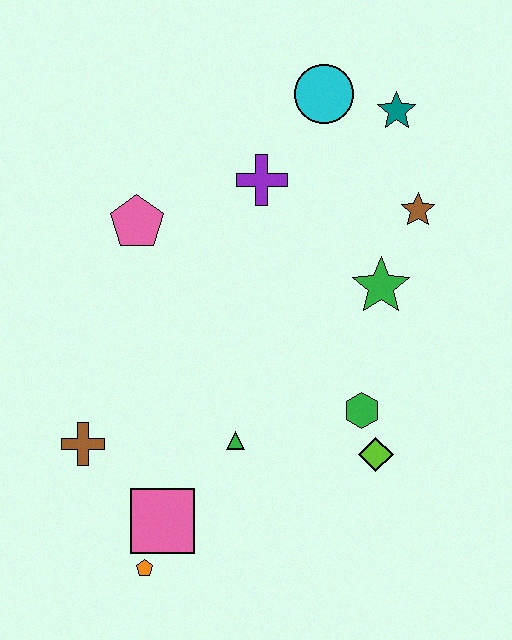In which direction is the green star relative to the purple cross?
The green star is to the right of the purple cross.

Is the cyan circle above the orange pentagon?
Yes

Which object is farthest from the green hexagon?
The cyan circle is farthest from the green hexagon.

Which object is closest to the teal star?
The cyan circle is closest to the teal star.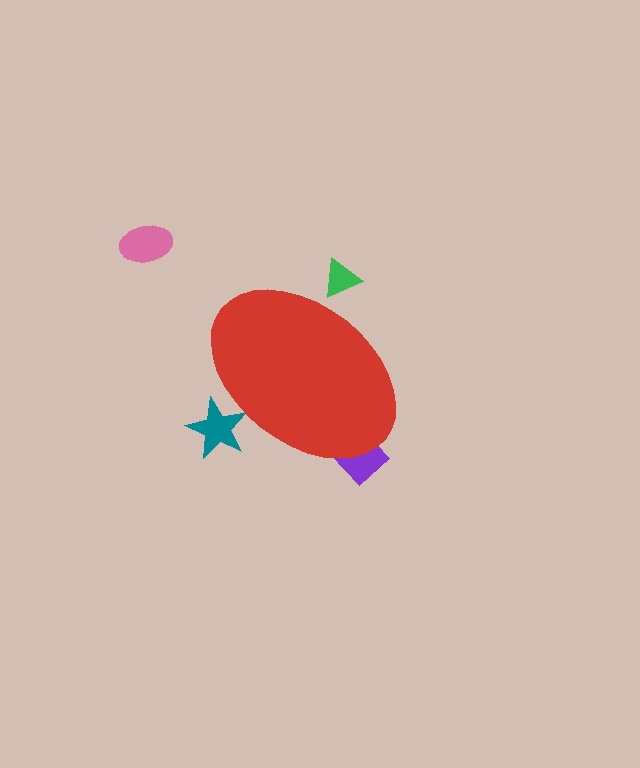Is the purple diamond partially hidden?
Yes, the purple diamond is partially hidden behind the red ellipse.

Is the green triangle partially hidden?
Yes, the green triangle is partially hidden behind the red ellipse.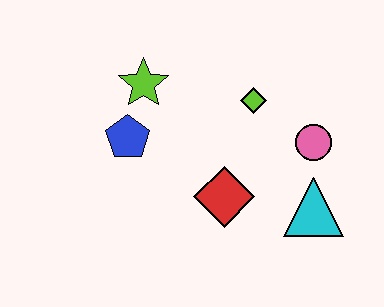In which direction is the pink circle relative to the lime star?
The pink circle is to the right of the lime star.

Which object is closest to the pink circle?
The cyan triangle is closest to the pink circle.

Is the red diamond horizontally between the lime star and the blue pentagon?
No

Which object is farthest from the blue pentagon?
The cyan triangle is farthest from the blue pentagon.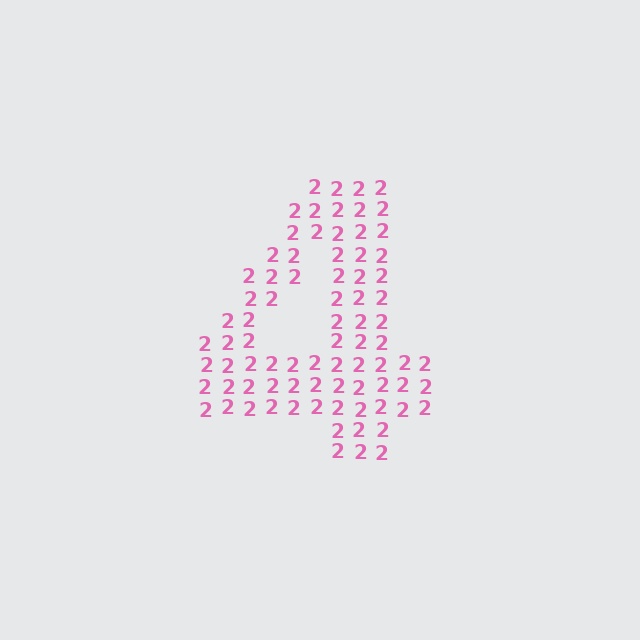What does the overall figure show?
The overall figure shows the digit 4.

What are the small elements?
The small elements are digit 2's.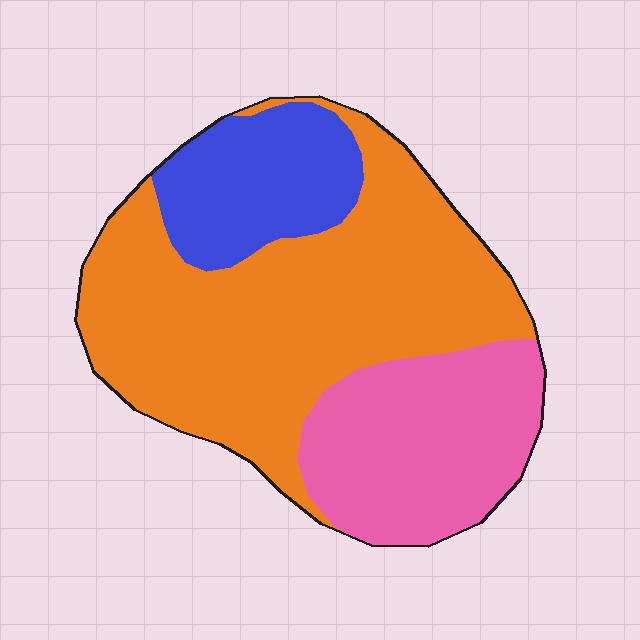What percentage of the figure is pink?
Pink covers roughly 25% of the figure.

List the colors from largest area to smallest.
From largest to smallest: orange, pink, blue.